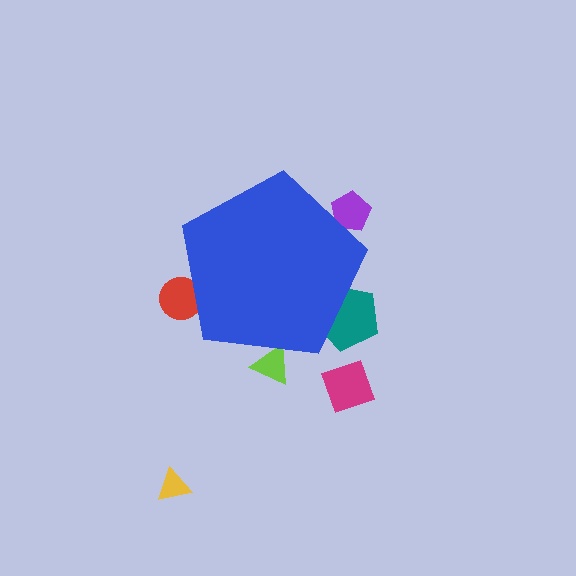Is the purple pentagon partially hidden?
Yes, the purple pentagon is partially hidden behind the blue pentagon.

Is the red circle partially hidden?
Yes, the red circle is partially hidden behind the blue pentagon.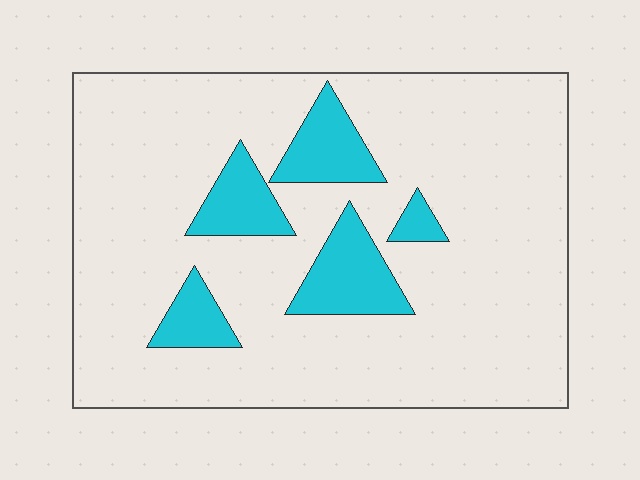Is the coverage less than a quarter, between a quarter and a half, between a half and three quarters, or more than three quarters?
Less than a quarter.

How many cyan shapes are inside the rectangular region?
5.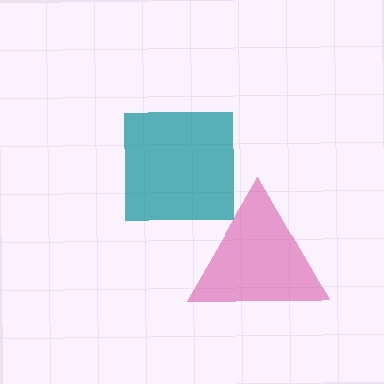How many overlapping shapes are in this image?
There are 2 overlapping shapes in the image.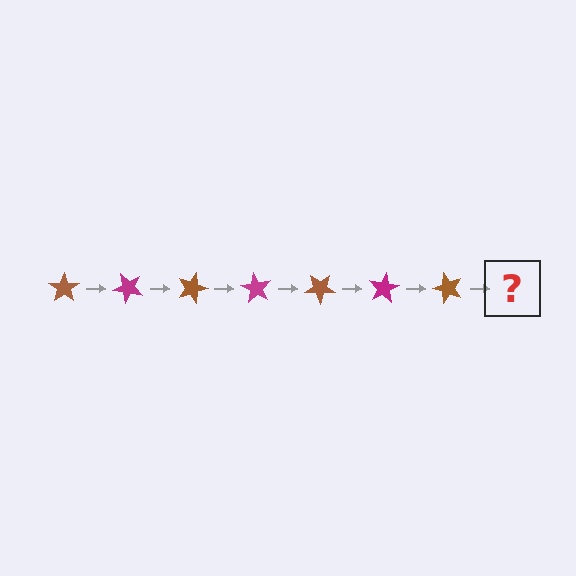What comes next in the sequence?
The next element should be a magenta star, rotated 315 degrees from the start.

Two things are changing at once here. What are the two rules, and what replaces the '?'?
The two rules are that it rotates 45 degrees each step and the color cycles through brown and magenta. The '?' should be a magenta star, rotated 315 degrees from the start.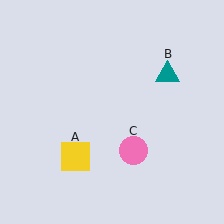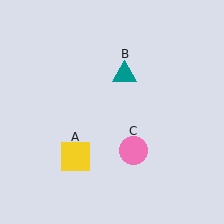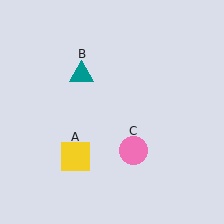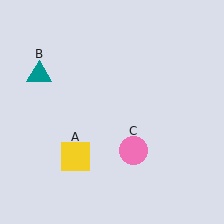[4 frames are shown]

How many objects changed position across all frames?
1 object changed position: teal triangle (object B).